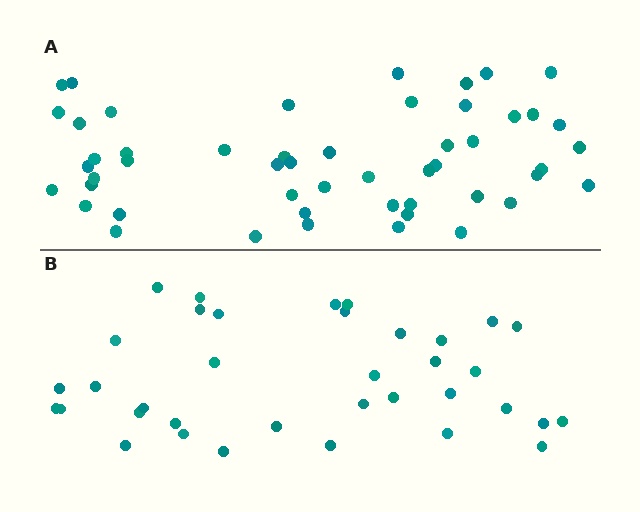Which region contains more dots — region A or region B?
Region A (the top region) has more dots.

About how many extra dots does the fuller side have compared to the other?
Region A has approximately 15 more dots than region B.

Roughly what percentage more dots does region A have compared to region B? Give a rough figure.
About 40% more.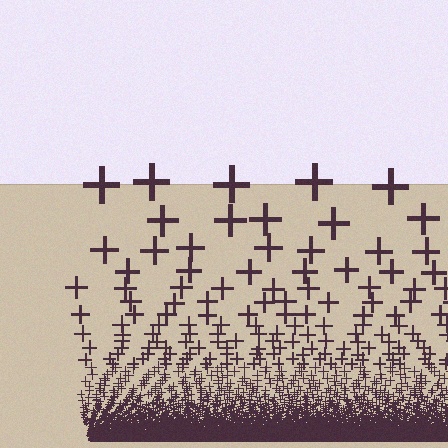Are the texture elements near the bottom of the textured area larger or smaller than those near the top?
Smaller. The gradient is inverted — elements near the bottom are smaller and denser.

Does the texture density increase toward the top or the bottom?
Density increases toward the bottom.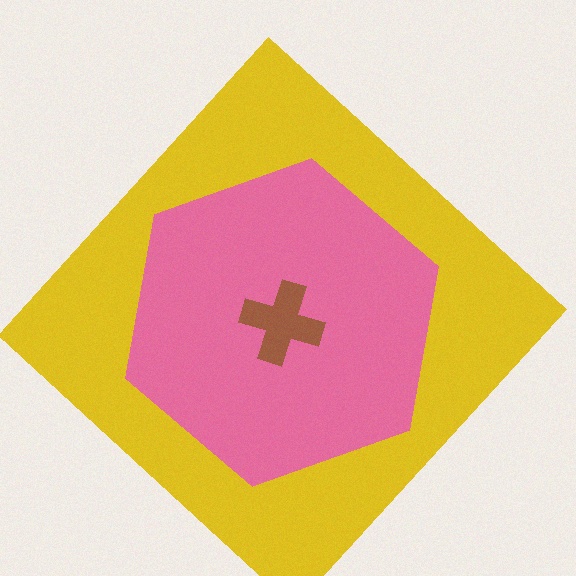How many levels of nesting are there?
3.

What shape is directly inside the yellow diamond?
The pink hexagon.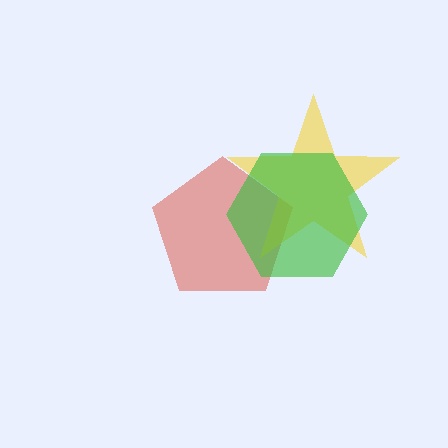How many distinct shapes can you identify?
There are 3 distinct shapes: a red pentagon, a yellow star, a green hexagon.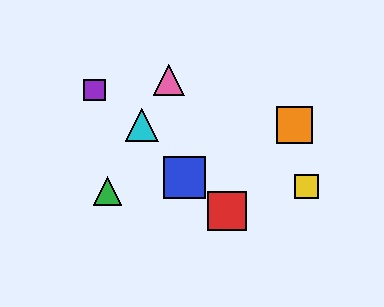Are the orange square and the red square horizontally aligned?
No, the orange square is at y≈125 and the red square is at y≈211.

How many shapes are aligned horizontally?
2 shapes (the orange square, the cyan triangle) are aligned horizontally.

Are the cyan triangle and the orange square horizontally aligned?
Yes, both are at y≈125.